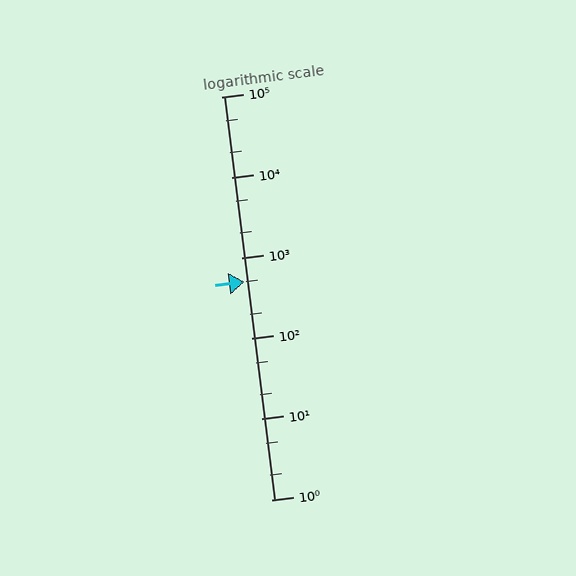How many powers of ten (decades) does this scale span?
The scale spans 5 decades, from 1 to 100000.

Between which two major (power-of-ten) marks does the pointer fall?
The pointer is between 100 and 1000.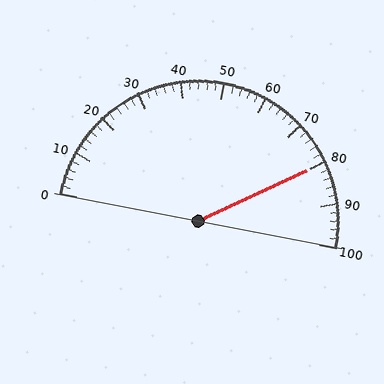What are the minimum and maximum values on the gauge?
The gauge ranges from 0 to 100.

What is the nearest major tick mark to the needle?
The nearest major tick mark is 80.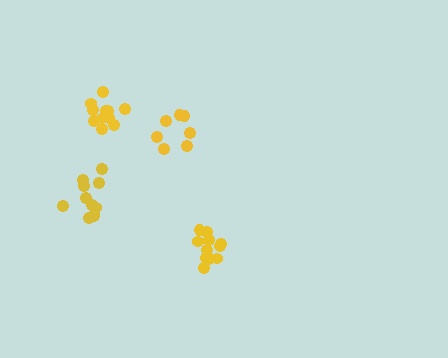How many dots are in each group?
Group 1: 7 dots, Group 2: 11 dots, Group 3: 11 dots, Group 4: 11 dots (40 total).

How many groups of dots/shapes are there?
There are 4 groups.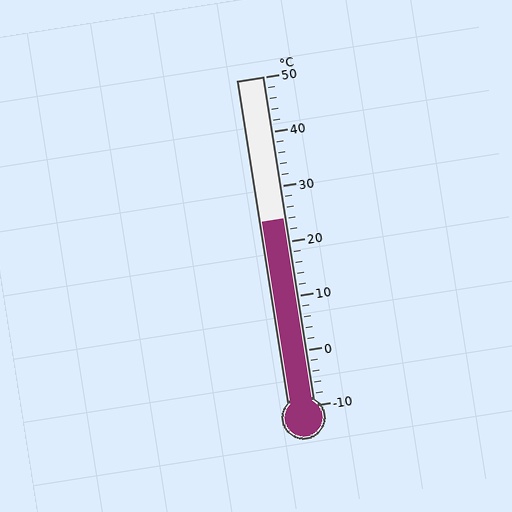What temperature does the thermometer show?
The thermometer shows approximately 24°C.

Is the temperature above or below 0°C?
The temperature is above 0°C.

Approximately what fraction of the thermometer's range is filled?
The thermometer is filled to approximately 55% of its range.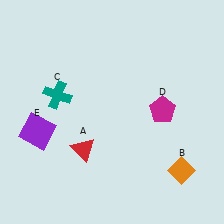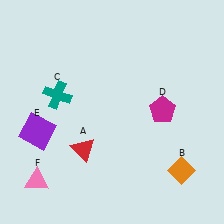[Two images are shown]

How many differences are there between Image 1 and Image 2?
There is 1 difference between the two images.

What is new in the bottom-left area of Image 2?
A pink triangle (F) was added in the bottom-left area of Image 2.